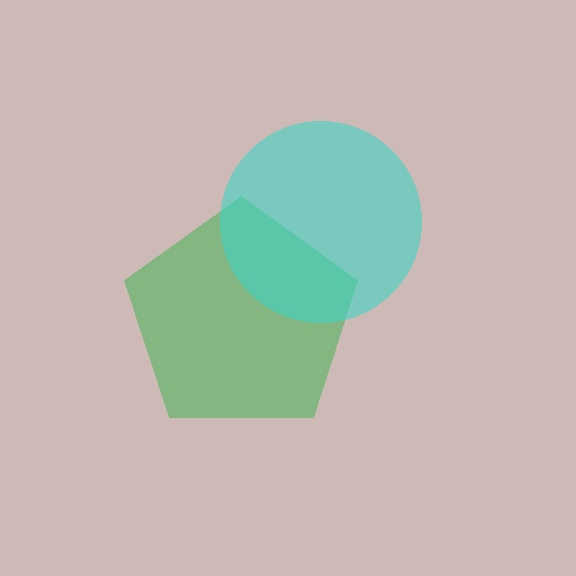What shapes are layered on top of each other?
The layered shapes are: a green pentagon, a cyan circle.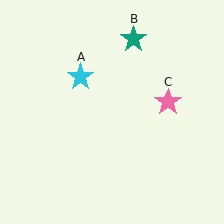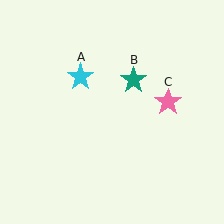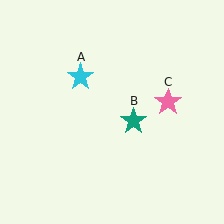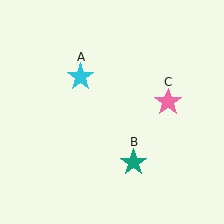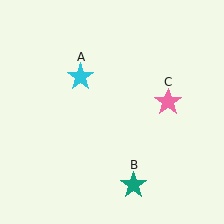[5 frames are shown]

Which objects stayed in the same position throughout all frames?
Cyan star (object A) and pink star (object C) remained stationary.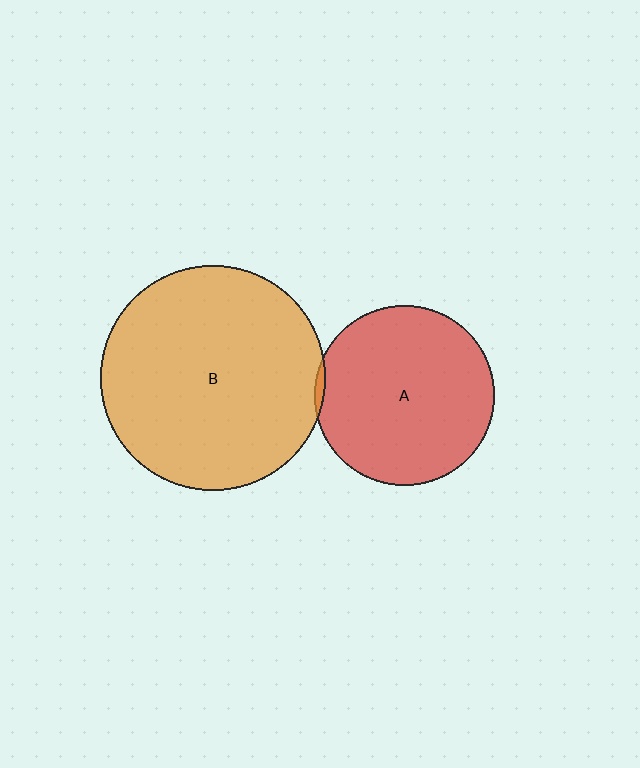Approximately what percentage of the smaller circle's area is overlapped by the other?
Approximately 5%.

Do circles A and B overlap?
Yes.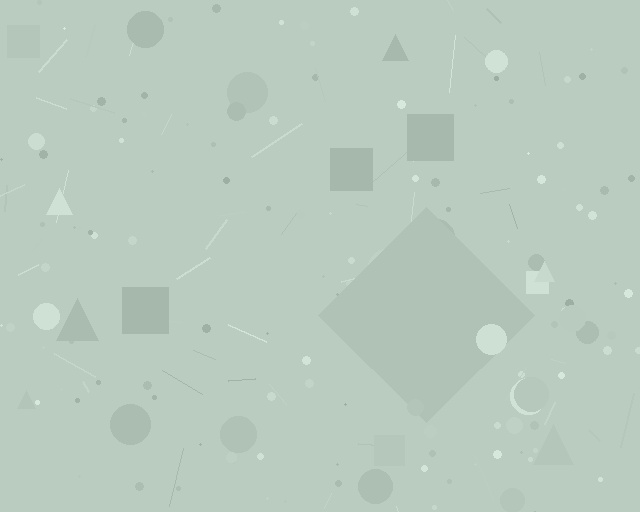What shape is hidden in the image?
A diamond is hidden in the image.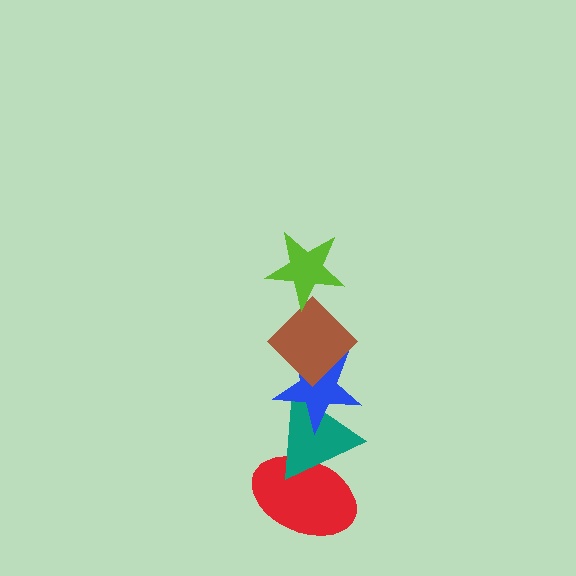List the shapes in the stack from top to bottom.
From top to bottom: the lime star, the brown diamond, the blue star, the teal triangle, the red ellipse.